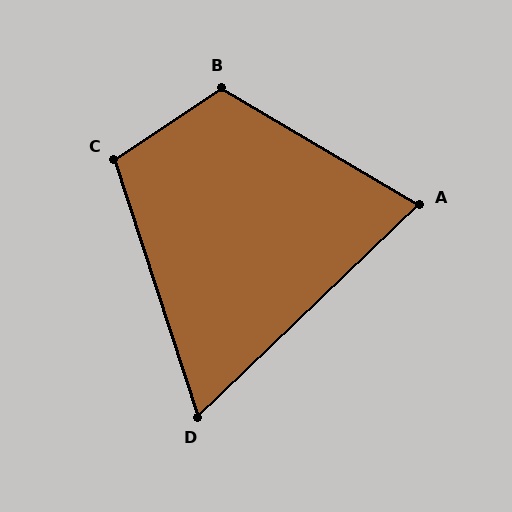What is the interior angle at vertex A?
Approximately 74 degrees (acute).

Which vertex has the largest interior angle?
B, at approximately 116 degrees.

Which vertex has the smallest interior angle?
D, at approximately 64 degrees.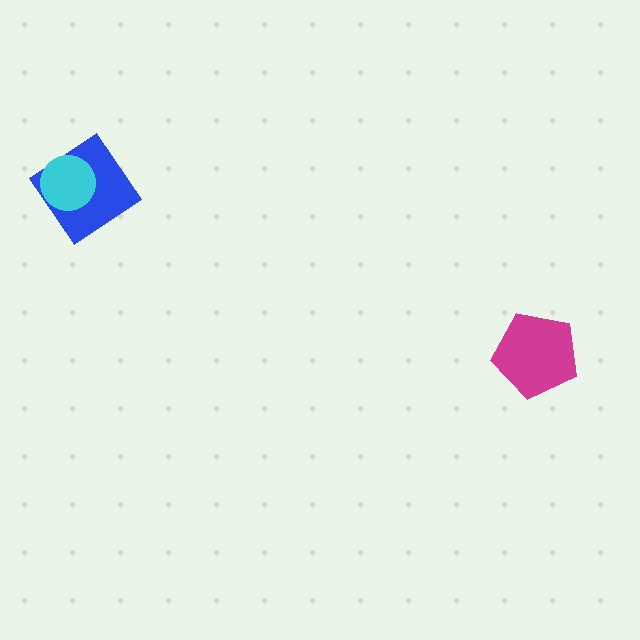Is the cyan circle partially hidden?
No, no other shape covers it.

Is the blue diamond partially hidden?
Yes, it is partially covered by another shape.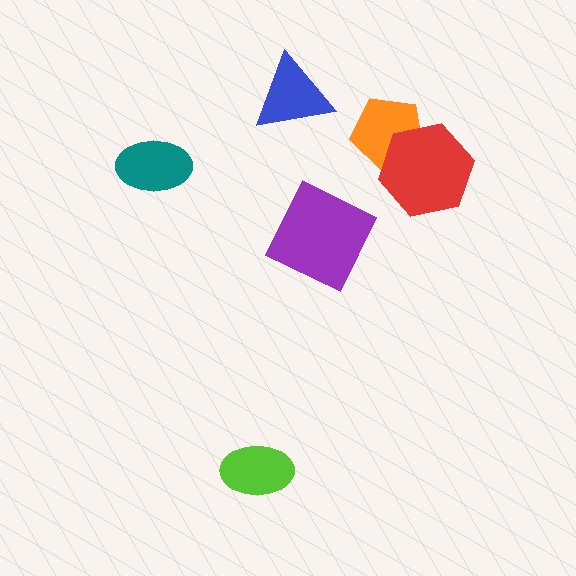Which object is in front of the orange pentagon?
The red hexagon is in front of the orange pentagon.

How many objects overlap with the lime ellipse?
0 objects overlap with the lime ellipse.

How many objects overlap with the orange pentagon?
1 object overlaps with the orange pentagon.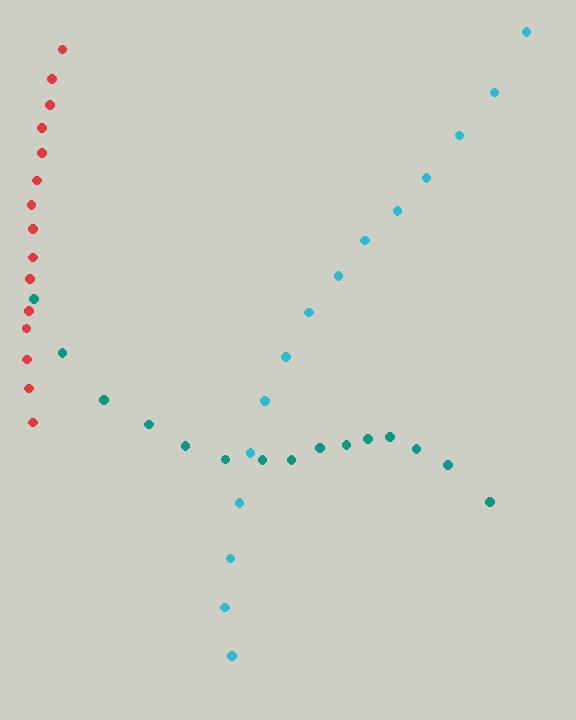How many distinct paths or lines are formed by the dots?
There are 3 distinct paths.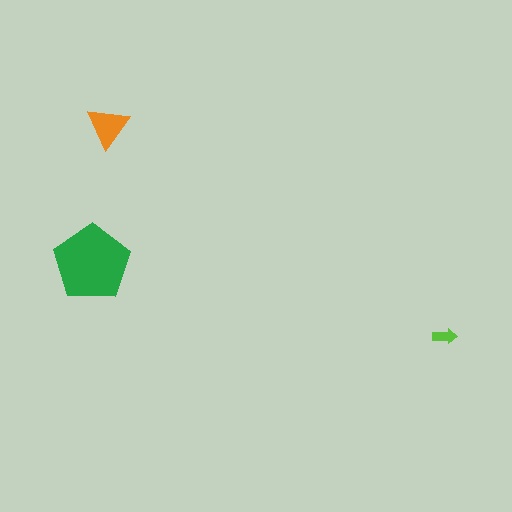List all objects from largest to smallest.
The green pentagon, the orange triangle, the lime arrow.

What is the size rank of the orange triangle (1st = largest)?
2nd.